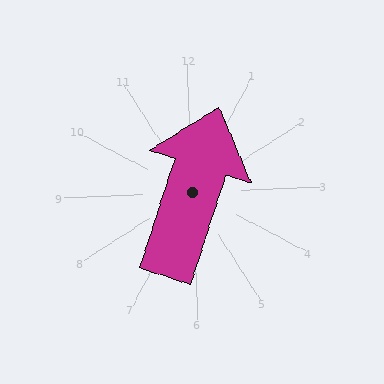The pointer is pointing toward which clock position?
Roughly 1 o'clock.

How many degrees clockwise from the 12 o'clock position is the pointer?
Approximately 20 degrees.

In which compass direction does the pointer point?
North.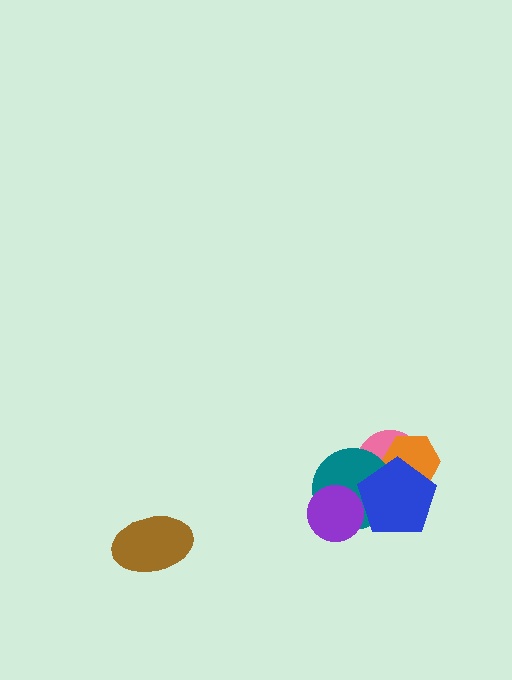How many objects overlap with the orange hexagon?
2 objects overlap with the orange hexagon.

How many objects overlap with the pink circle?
3 objects overlap with the pink circle.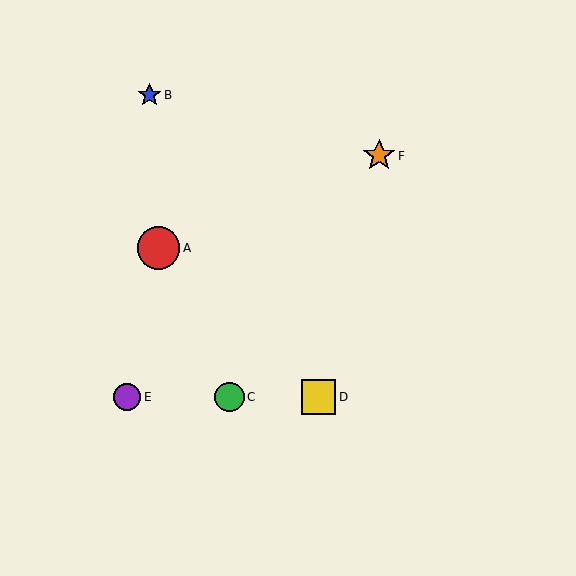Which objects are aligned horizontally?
Objects C, D, E are aligned horizontally.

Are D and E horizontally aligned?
Yes, both are at y≈397.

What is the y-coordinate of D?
Object D is at y≈397.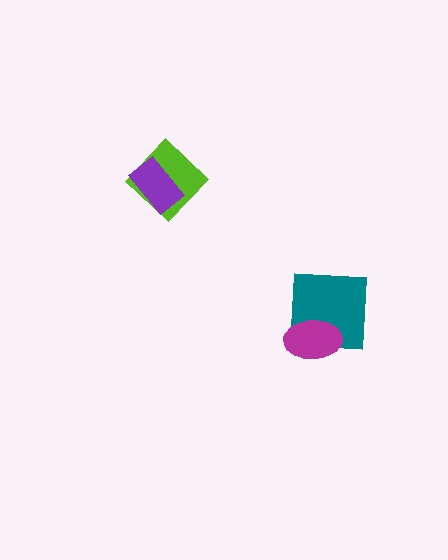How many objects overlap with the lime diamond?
1 object overlaps with the lime diamond.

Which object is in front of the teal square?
The magenta ellipse is in front of the teal square.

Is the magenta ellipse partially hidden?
No, no other shape covers it.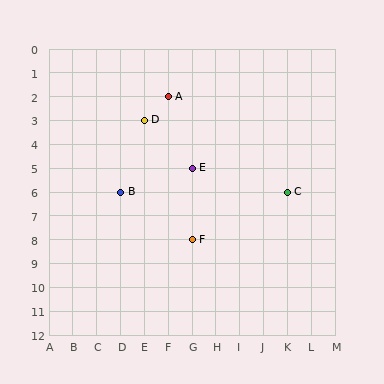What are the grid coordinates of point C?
Point C is at grid coordinates (K, 6).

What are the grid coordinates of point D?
Point D is at grid coordinates (E, 3).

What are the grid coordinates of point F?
Point F is at grid coordinates (G, 8).